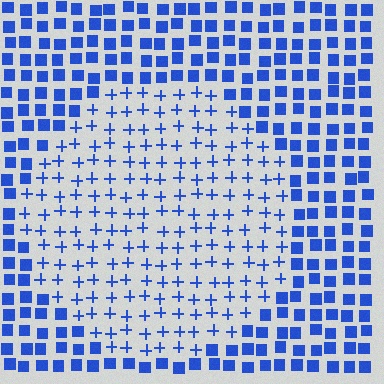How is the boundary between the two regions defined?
The boundary is defined by a change in element shape: plus signs inside vs. squares outside. All elements share the same color and spacing.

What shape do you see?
I see a circle.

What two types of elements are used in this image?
The image uses plus signs inside the circle region and squares outside it.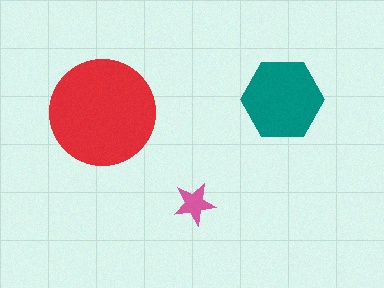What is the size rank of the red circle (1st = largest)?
1st.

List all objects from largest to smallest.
The red circle, the teal hexagon, the pink star.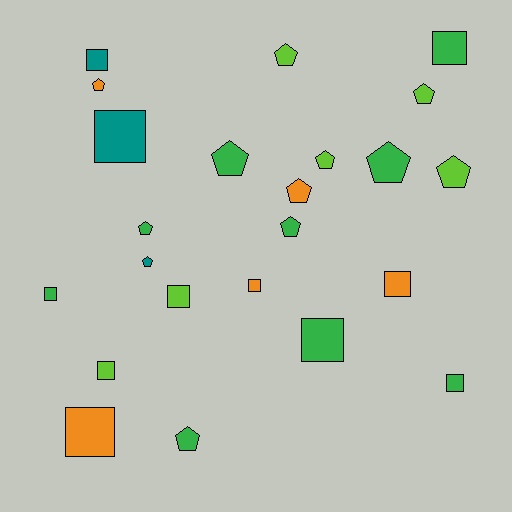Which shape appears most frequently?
Pentagon, with 12 objects.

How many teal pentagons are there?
There is 1 teal pentagon.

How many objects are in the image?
There are 23 objects.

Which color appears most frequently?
Green, with 9 objects.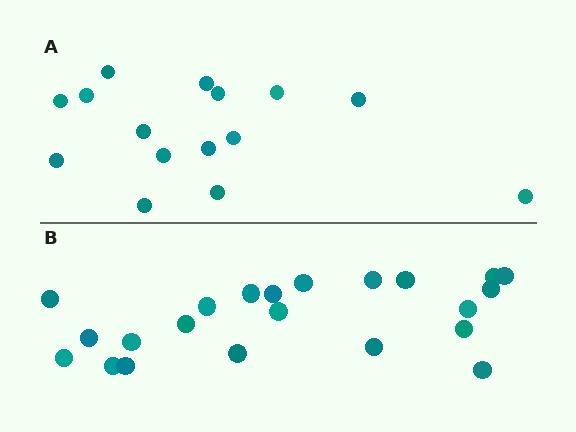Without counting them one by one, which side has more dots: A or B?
Region B (the bottom region) has more dots.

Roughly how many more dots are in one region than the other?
Region B has roughly 8 or so more dots than region A.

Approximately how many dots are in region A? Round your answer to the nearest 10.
About 20 dots. (The exact count is 15, which rounds to 20.)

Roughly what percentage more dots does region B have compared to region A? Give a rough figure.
About 45% more.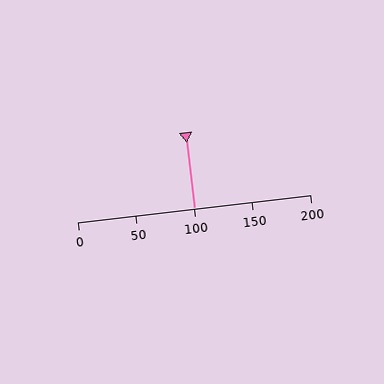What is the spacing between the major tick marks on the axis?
The major ticks are spaced 50 apart.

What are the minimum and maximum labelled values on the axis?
The axis runs from 0 to 200.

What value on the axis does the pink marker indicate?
The marker indicates approximately 100.